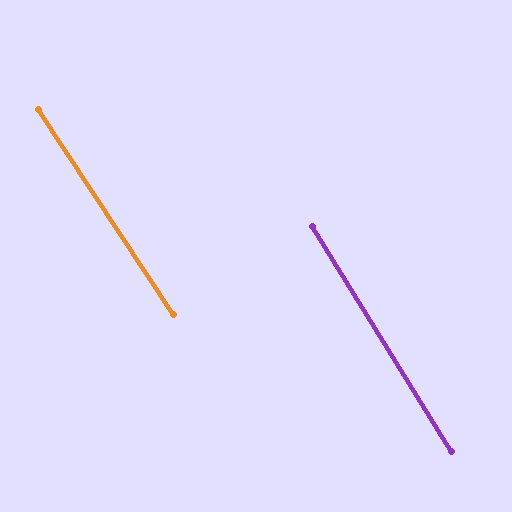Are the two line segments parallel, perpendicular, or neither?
Parallel — their directions differ by only 1.7°.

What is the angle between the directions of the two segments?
Approximately 2 degrees.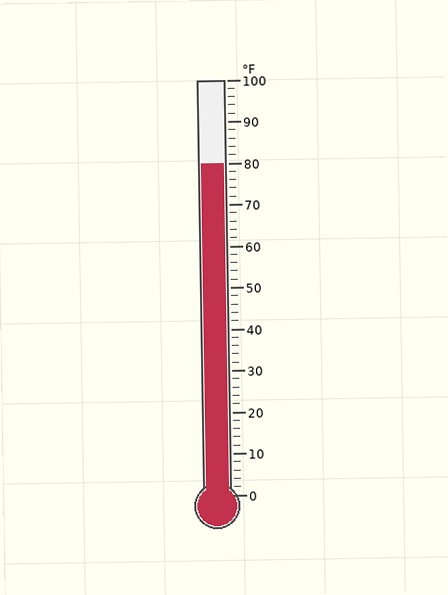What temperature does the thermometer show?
The thermometer shows approximately 80°F.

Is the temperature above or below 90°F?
The temperature is below 90°F.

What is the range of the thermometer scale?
The thermometer scale ranges from 0°F to 100°F.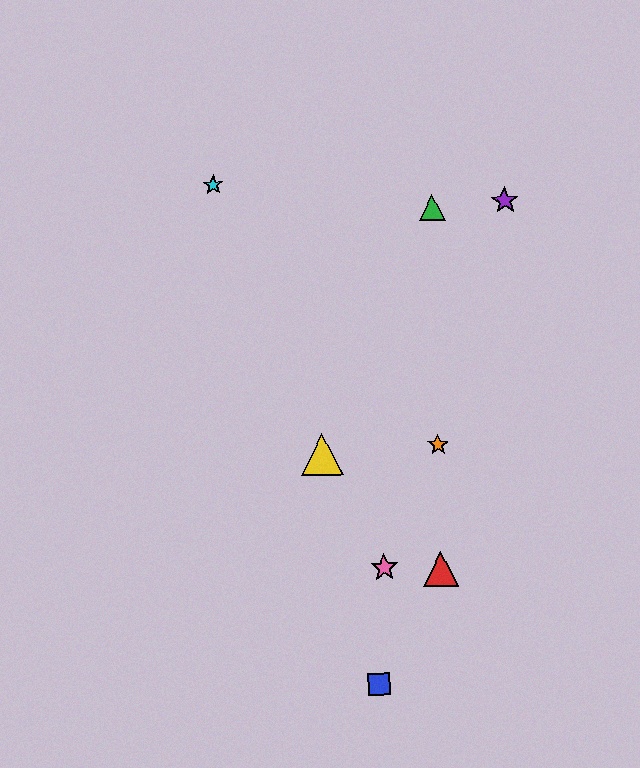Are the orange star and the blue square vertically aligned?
No, the orange star is at x≈438 and the blue square is at x≈379.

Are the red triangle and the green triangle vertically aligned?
Yes, both are at x≈441.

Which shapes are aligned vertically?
The red triangle, the green triangle, the orange star are aligned vertically.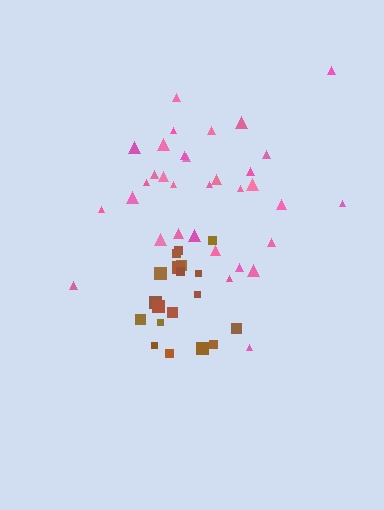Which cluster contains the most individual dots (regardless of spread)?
Pink (33).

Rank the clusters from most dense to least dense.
brown, pink.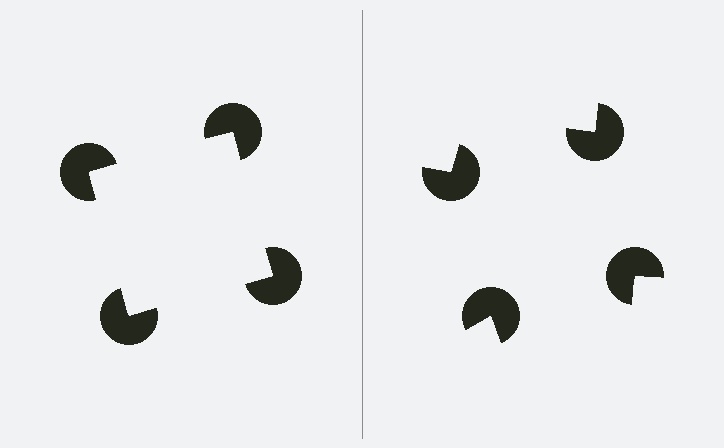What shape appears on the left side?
An illusory square.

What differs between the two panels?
The pac-man discs are positioned identically on both sides; only the wedge orientations differ. On the left they align to a square; on the right they are misaligned.